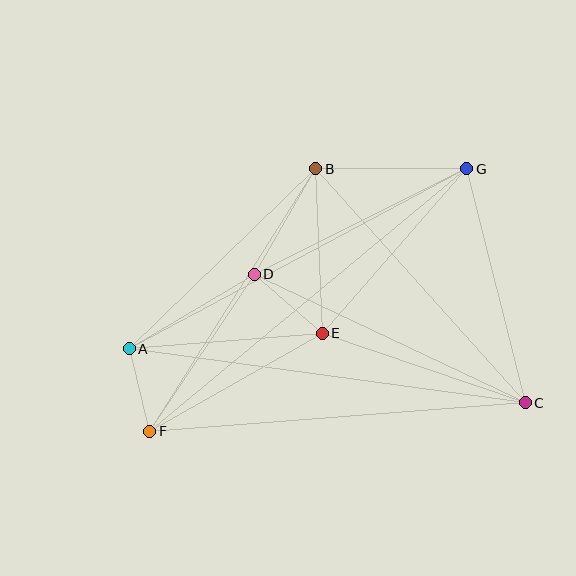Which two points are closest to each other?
Points A and F are closest to each other.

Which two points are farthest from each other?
Points F and G are farthest from each other.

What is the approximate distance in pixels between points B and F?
The distance between B and F is approximately 310 pixels.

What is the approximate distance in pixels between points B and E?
The distance between B and E is approximately 164 pixels.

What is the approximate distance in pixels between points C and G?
The distance between C and G is approximately 241 pixels.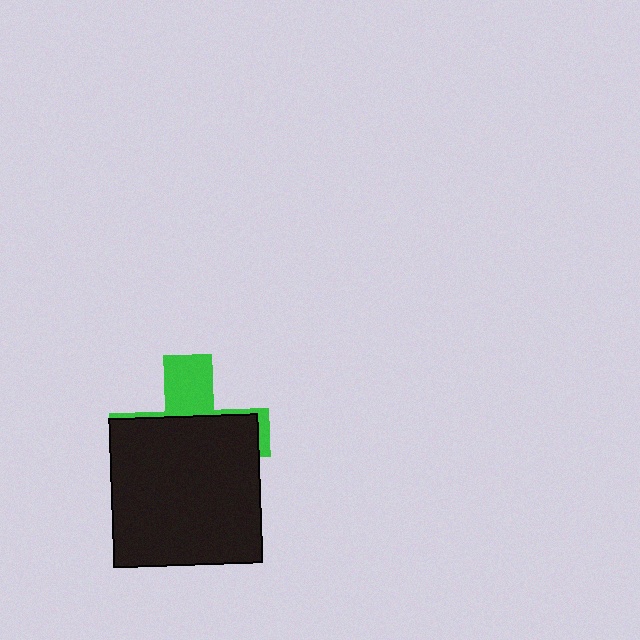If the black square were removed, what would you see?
You would see the complete green cross.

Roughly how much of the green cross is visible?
A small part of it is visible (roughly 31%).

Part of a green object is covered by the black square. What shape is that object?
It is a cross.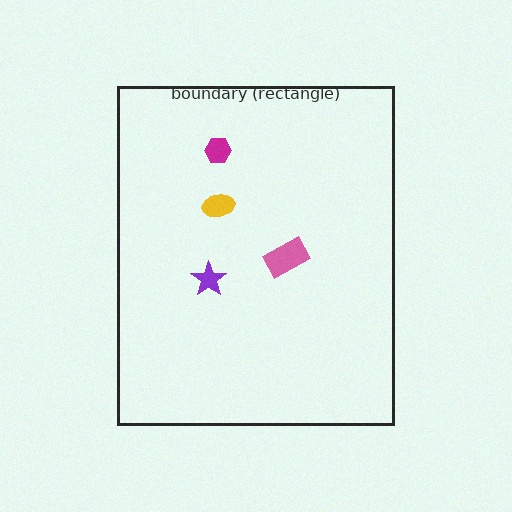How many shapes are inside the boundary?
4 inside, 0 outside.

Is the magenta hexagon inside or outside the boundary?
Inside.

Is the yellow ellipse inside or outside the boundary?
Inside.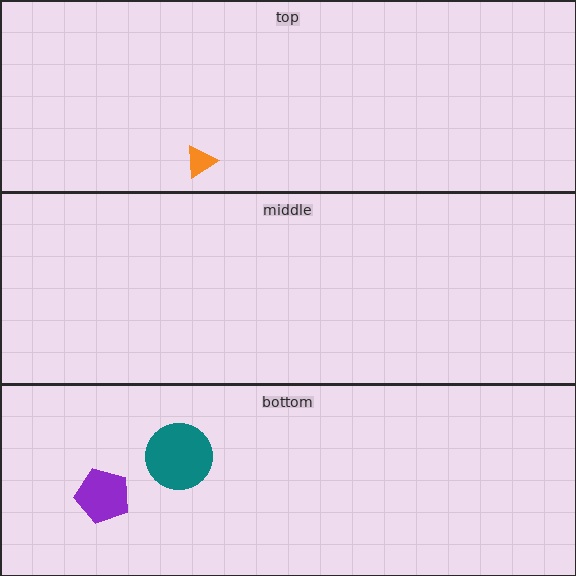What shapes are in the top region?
The orange triangle.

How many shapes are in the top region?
1.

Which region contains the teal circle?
The bottom region.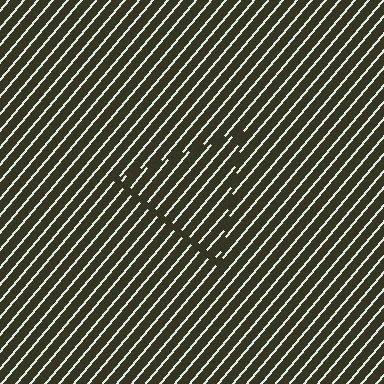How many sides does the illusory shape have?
3 sides — the line-ends trace a triangle.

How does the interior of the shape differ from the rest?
The interior of the shape contains the same grating, shifted by half a period — the contour is defined by the phase discontinuity where line-ends from the inner and outer gratings abut.